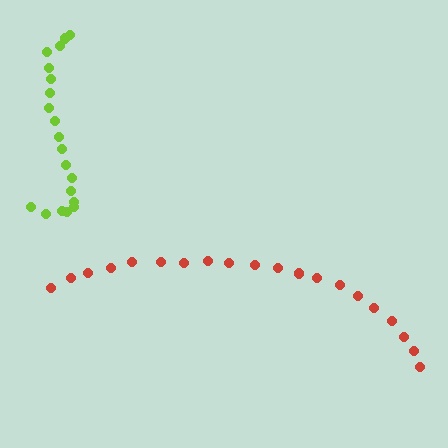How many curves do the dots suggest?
There are 2 distinct paths.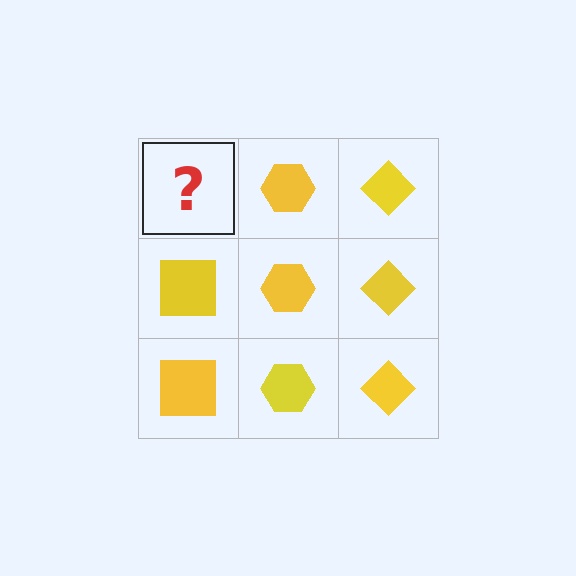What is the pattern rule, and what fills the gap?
The rule is that each column has a consistent shape. The gap should be filled with a yellow square.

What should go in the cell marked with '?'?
The missing cell should contain a yellow square.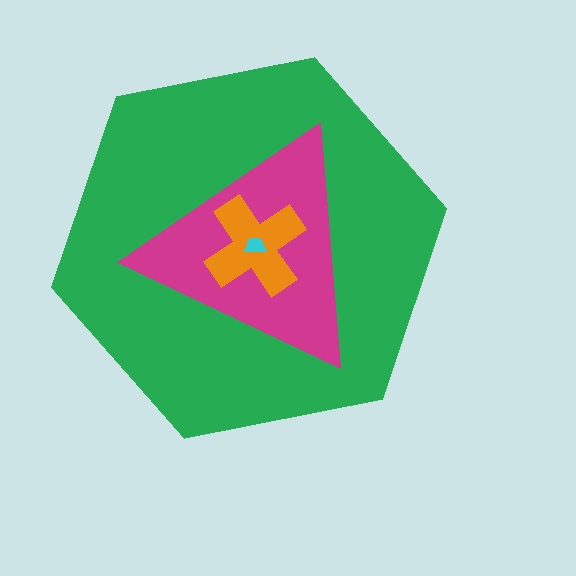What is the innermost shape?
The cyan trapezoid.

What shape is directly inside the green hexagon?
The magenta triangle.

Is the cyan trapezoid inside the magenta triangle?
Yes.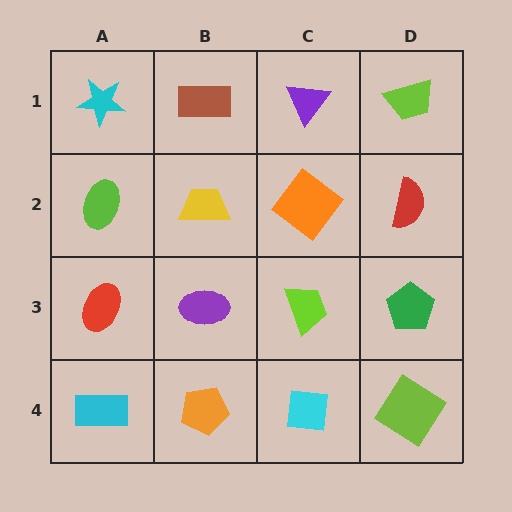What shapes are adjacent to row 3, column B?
A yellow trapezoid (row 2, column B), an orange pentagon (row 4, column B), a red ellipse (row 3, column A), a lime trapezoid (row 3, column C).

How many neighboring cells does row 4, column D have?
2.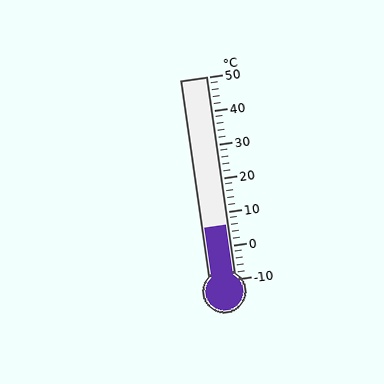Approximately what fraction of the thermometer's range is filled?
The thermometer is filled to approximately 25% of its range.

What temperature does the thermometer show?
The thermometer shows approximately 6°C.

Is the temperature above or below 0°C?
The temperature is above 0°C.